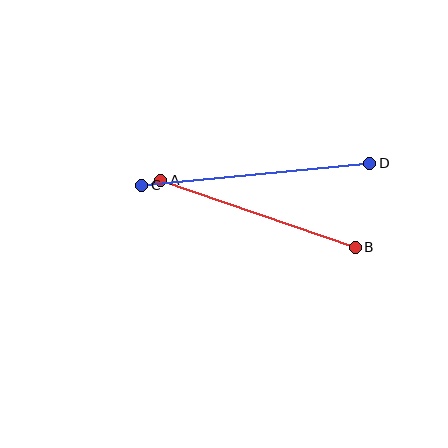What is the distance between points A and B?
The distance is approximately 206 pixels.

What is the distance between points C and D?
The distance is approximately 229 pixels.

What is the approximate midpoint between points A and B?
The midpoint is at approximately (258, 214) pixels.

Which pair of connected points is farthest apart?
Points C and D are farthest apart.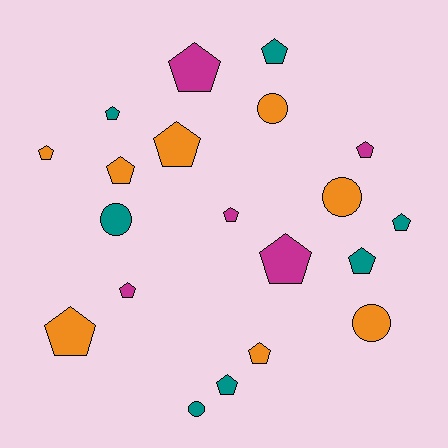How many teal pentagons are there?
There are 5 teal pentagons.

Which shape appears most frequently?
Pentagon, with 15 objects.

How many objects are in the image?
There are 20 objects.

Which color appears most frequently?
Orange, with 8 objects.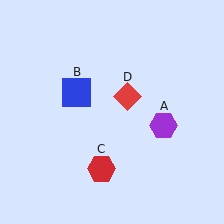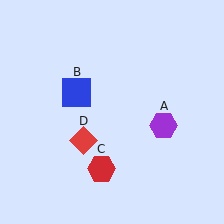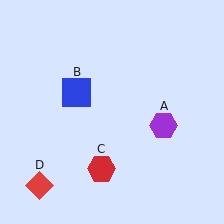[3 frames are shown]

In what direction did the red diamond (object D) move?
The red diamond (object D) moved down and to the left.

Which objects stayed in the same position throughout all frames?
Purple hexagon (object A) and blue square (object B) and red hexagon (object C) remained stationary.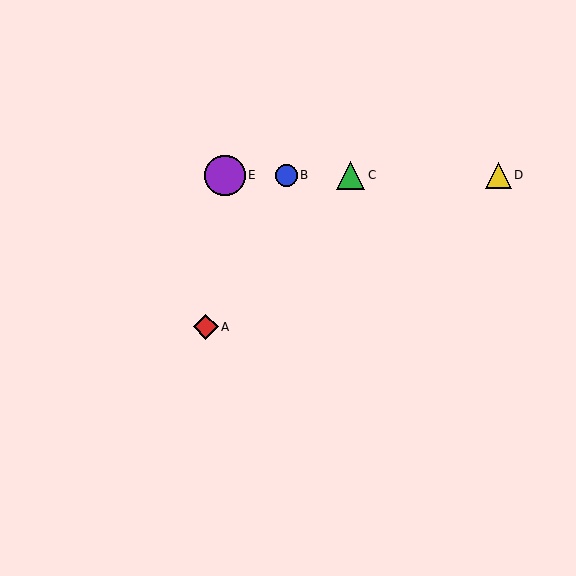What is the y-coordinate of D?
Object D is at y≈175.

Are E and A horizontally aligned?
No, E is at y≈175 and A is at y≈327.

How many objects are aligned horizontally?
4 objects (B, C, D, E) are aligned horizontally.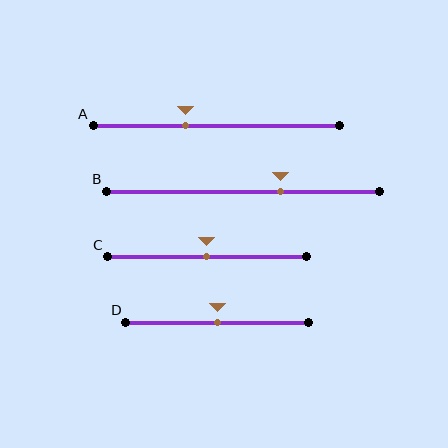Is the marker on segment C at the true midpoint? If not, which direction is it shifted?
Yes, the marker on segment C is at the true midpoint.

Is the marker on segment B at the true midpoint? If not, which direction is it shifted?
No, the marker on segment B is shifted to the right by about 14% of the segment length.